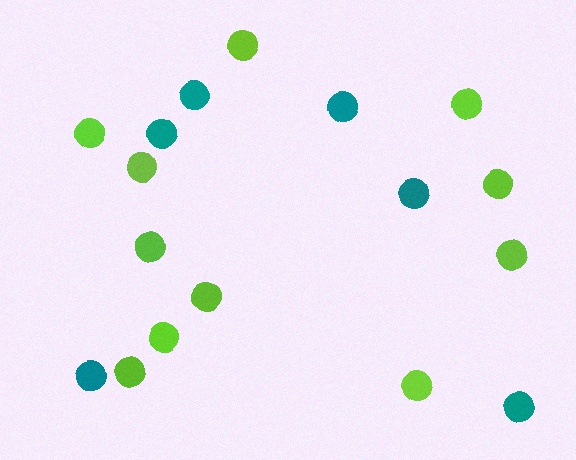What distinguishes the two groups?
There are 2 groups: one group of teal circles (6) and one group of lime circles (11).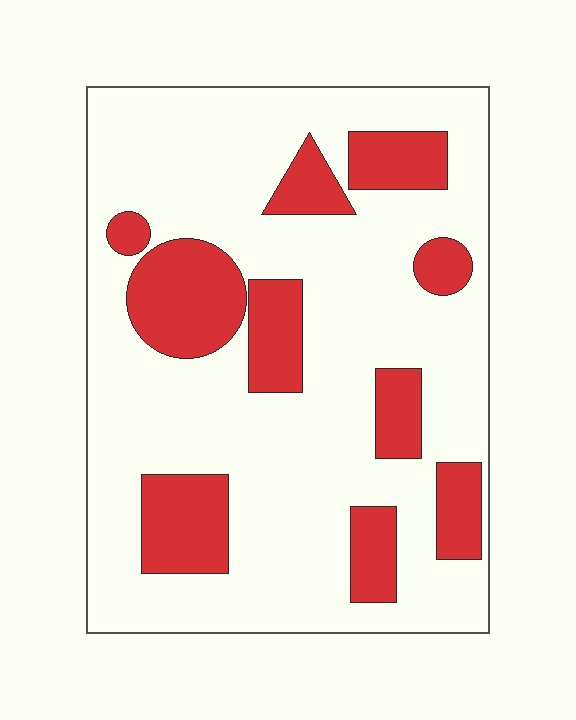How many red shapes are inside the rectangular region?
10.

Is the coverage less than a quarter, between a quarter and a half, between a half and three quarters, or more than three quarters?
Less than a quarter.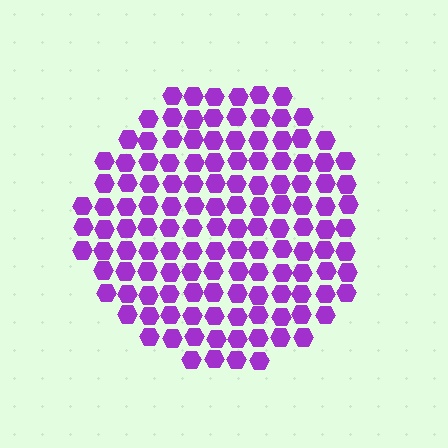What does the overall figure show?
The overall figure shows a circle.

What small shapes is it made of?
It is made of small hexagons.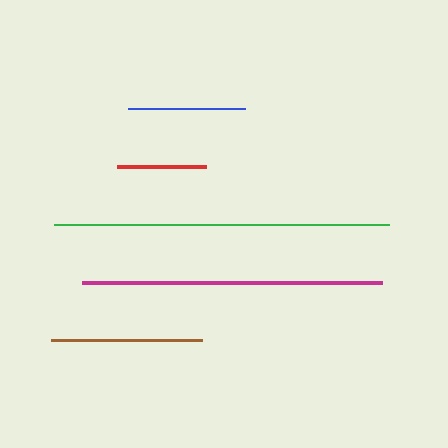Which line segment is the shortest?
The red line is the shortest at approximately 89 pixels.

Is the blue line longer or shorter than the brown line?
The brown line is longer than the blue line.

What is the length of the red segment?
The red segment is approximately 89 pixels long.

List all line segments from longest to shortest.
From longest to shortest: green, magenta, brown, blue, red.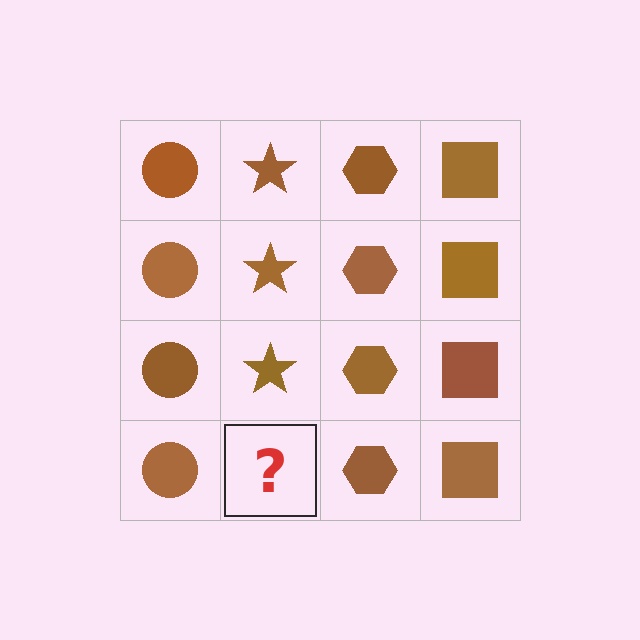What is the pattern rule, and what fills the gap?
The rule is that each column has a consistent shape. The gap should be filled with a brown star.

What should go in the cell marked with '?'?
The missing cell should contain a brown star.